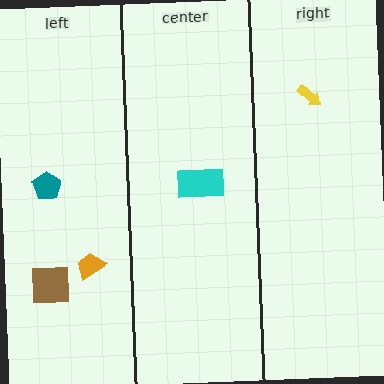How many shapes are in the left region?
3.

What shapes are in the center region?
The cyan rectangle.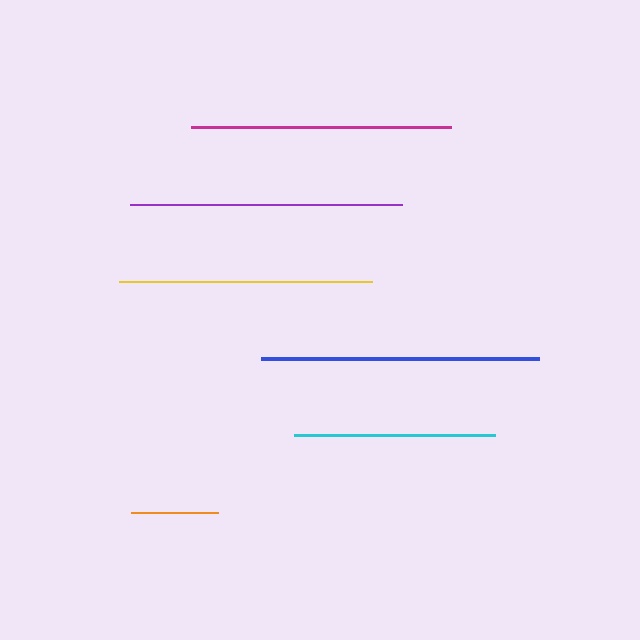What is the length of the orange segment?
The orange segment is approximately 88 pixels long.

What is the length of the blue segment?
The blue segment is approximately 278 pixels long.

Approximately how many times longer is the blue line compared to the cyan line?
The blue line is approximately 1.4 times the length of the cyan line.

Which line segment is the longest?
The blue line is the longest at approximately 278 pixels.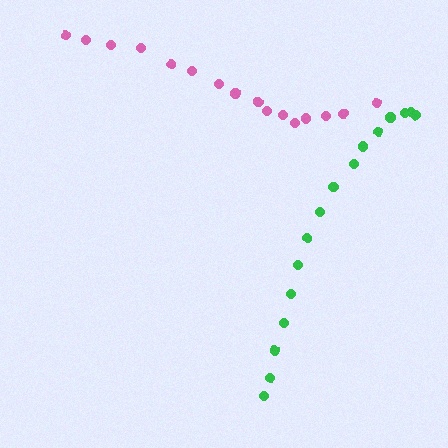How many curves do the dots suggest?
There are 2 distinct paths.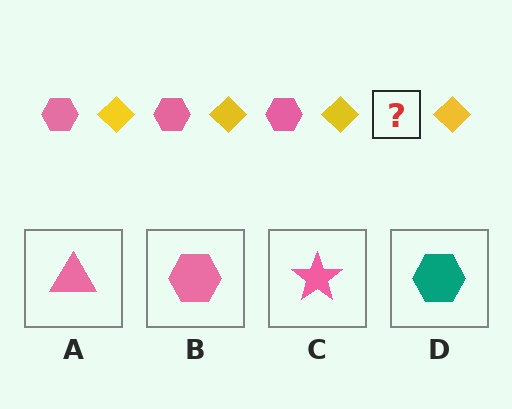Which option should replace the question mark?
Option B.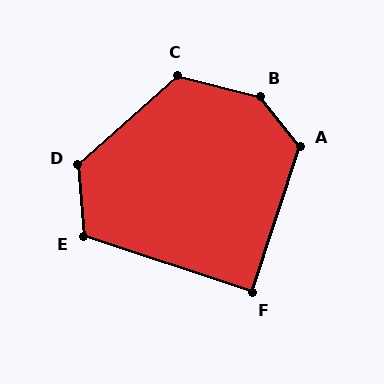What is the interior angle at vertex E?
Approximately 113 degrees (obtuse).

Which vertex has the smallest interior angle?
F, at approximately 90 degrees.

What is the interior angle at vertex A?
Approximately 124 degrees (obtuse).